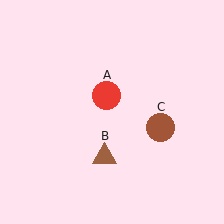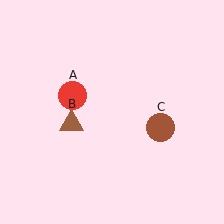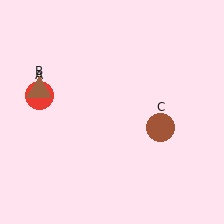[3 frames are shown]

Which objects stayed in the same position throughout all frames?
Brown circle (object C) remained stationary.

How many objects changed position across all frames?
2 objects changed position: red circle (object A), brown triangle (object B).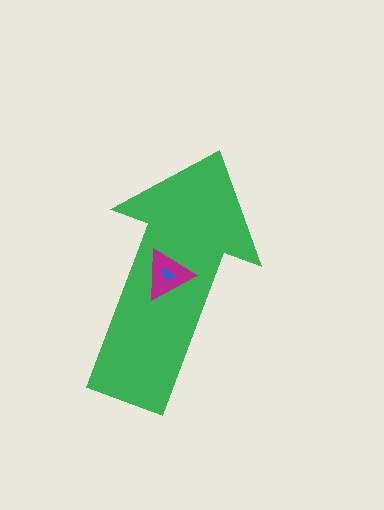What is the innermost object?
The blue semicircle.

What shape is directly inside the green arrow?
The magenta triangle.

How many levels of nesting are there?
3.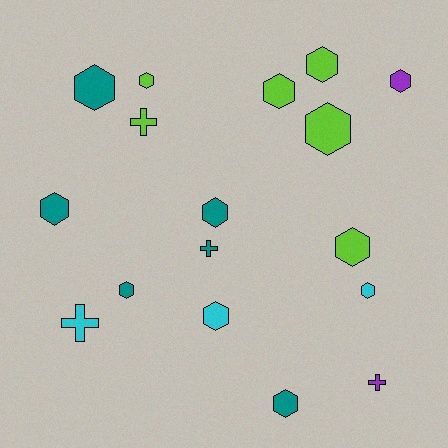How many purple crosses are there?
There is 1 purple cross.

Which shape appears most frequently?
Hexagon, with 13 objects.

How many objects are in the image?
There are 17 objects.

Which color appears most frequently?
Lime, with 6 objects.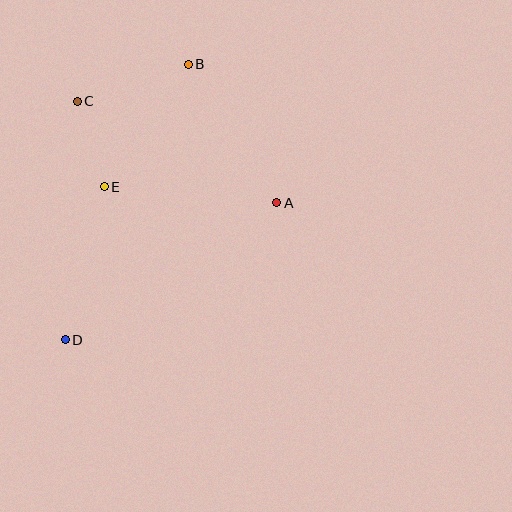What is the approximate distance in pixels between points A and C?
The distance between A and C is approximately 224 pixels.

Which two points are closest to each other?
Points C and E are closest to each other.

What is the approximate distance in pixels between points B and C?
The distance between B and C is approximately 117 pixels.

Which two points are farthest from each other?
Points B and D are farthest from each other.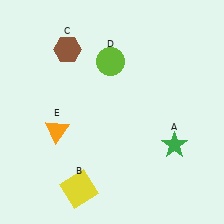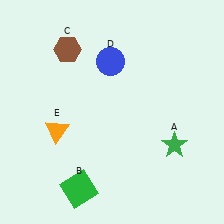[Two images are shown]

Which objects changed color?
B changed from yellow to green. D changed from lime to blue.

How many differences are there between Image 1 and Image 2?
There are 2 differences between the two images.